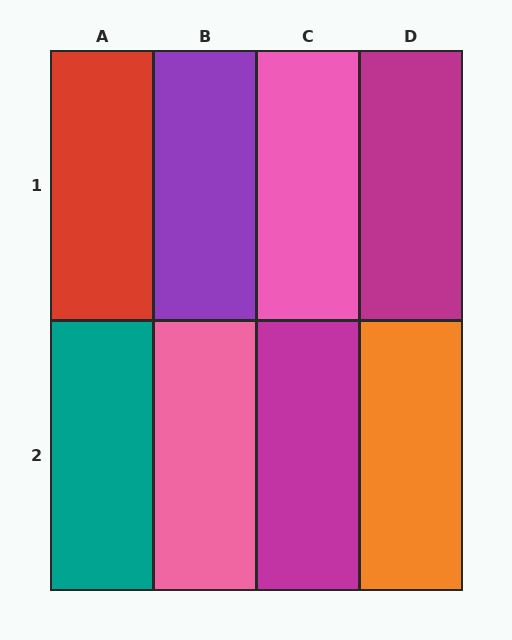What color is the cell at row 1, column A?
Red.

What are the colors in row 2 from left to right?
Teal, pink, magenta, orange.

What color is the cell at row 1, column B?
Purple.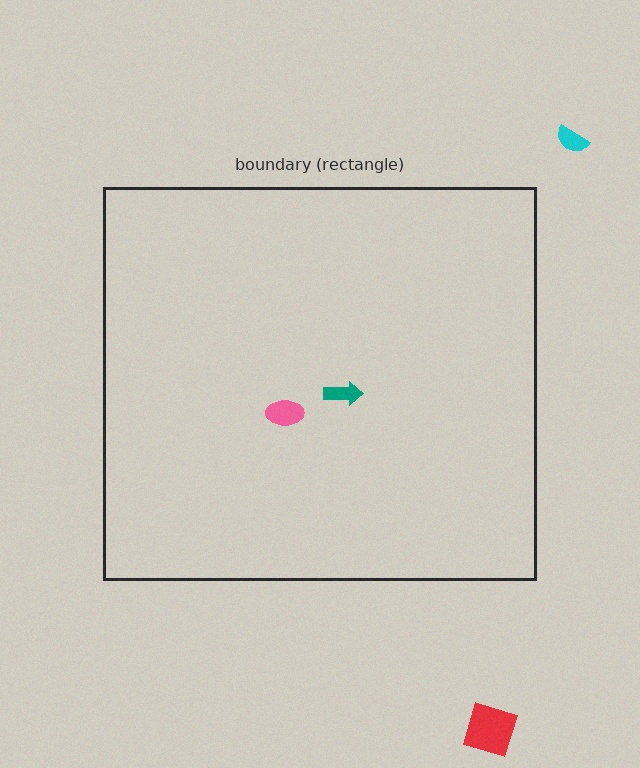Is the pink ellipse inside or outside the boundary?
Inside.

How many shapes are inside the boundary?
2 inside, 2 outside.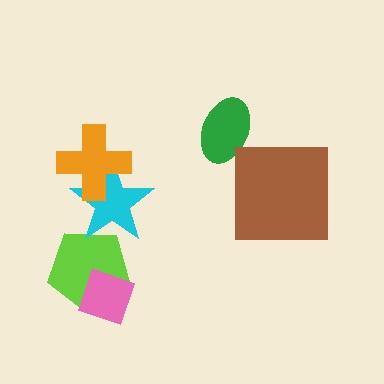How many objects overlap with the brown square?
0 objects overlap with the brown square.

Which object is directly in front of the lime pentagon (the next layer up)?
The cyan star is directly in front of the lime pentagon.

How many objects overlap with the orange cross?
1 object overlaps with the orange cross.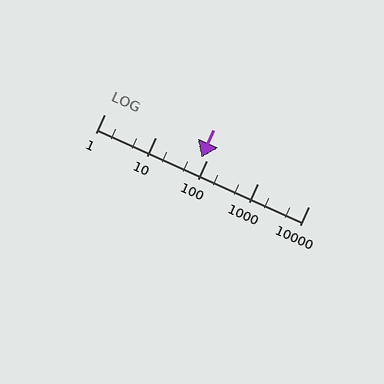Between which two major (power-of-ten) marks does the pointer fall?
The pointer is between 10 and 100.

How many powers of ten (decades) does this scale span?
The scale spans 4 decades, from 1 to 10000.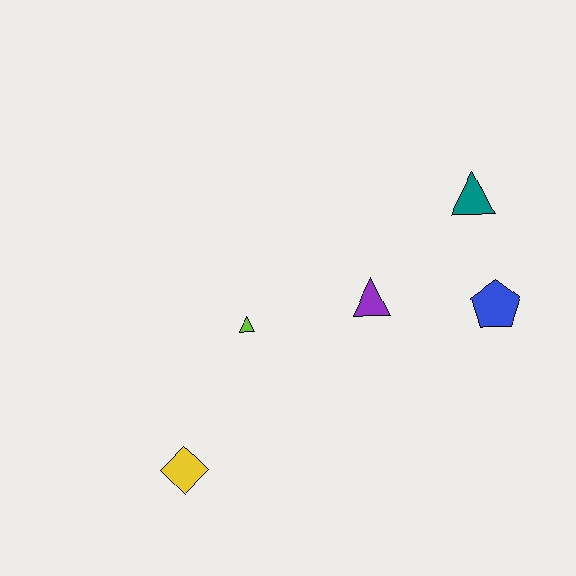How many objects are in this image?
There are 5 objects.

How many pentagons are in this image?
There is 1 pentagon.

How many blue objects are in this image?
There is 1 blue object.